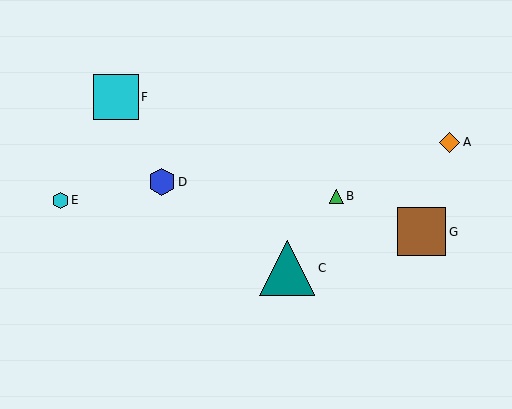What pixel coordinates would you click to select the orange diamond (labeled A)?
Click at (450, 142) to select the orange diamond A.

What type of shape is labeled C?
Shape C is a teal triangle.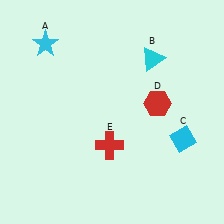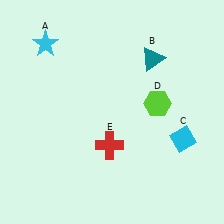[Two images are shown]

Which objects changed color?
B changed from cyan to teal. D changed from red to lime.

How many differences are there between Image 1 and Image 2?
There are 2 differences between the two images.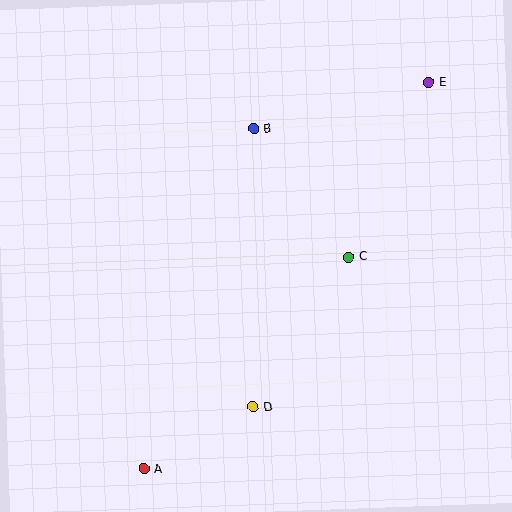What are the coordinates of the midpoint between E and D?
The midpoint between E and D is at (341, 245).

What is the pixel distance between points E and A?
The distance between E and A is 480 pixels.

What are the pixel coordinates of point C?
Point C is at (349, 257).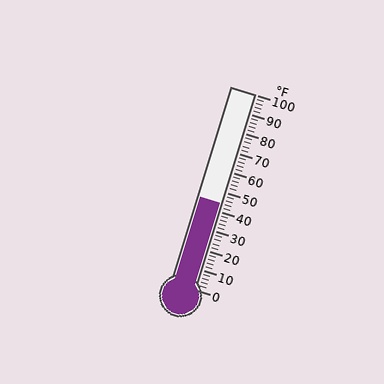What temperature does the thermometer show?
The thermometer shows approximately 44°F.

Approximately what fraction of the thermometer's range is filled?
The thermometer is filled to approximately 45% of its range.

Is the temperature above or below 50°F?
The temperature is below 50°F.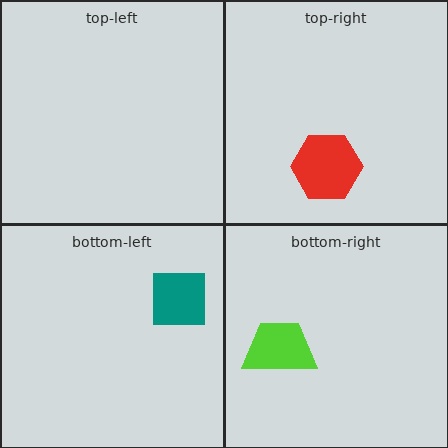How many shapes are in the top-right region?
1.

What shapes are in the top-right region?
The red hexagon.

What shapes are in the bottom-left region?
The teal square.